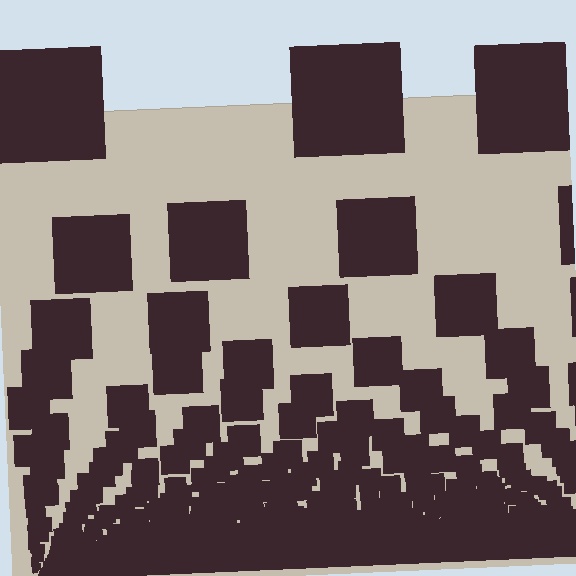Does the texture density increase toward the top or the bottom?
Density increases toward the bottom.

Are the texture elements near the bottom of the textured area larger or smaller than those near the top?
Smaller. The gradient is inverted — elements near the bottom are smaller and denser.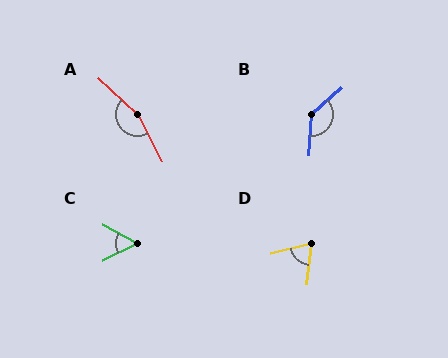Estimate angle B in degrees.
Approximately 135 degrees.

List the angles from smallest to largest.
C (55°), D (70°), B (135°), A (160°).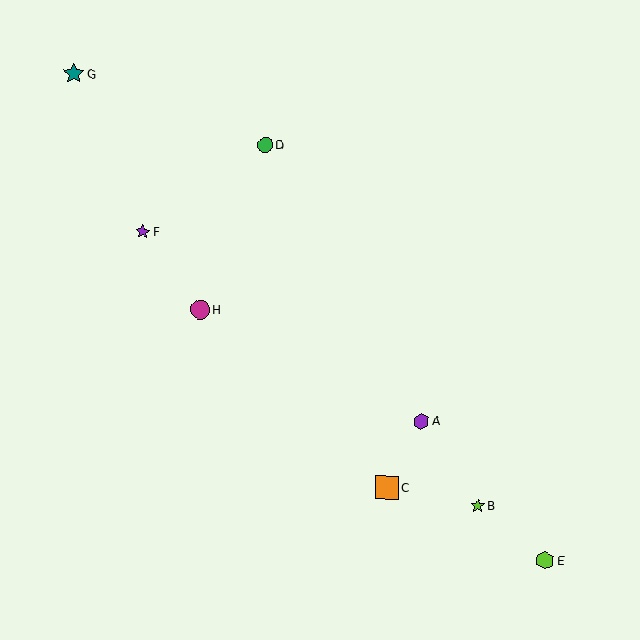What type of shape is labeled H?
Shape H is a magenta circle.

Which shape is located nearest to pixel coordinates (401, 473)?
The orange square (labeled C) at (387, 487) is nearest to that location.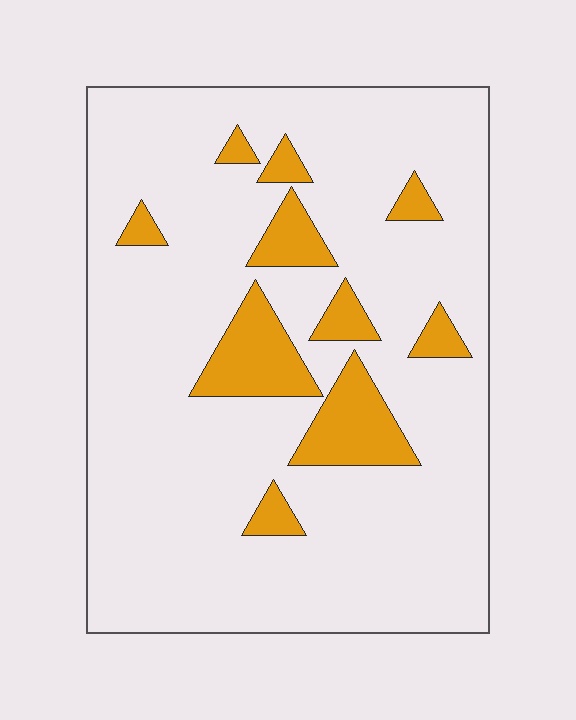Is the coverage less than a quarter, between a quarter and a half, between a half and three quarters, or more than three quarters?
Less than a quarter.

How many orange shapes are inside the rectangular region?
10.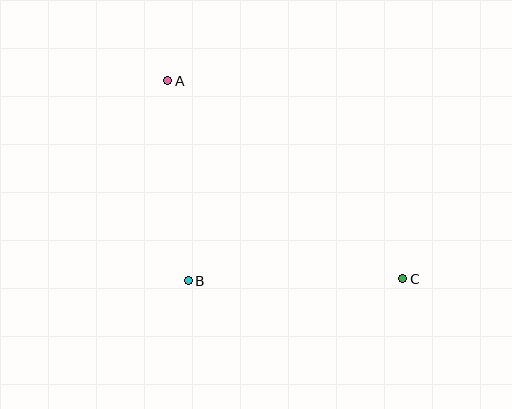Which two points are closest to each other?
Points A and B are closest to each other.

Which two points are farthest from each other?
Points A and C are farthest from each other.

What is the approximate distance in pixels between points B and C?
The distance between B and C is approximately 215 pixels.